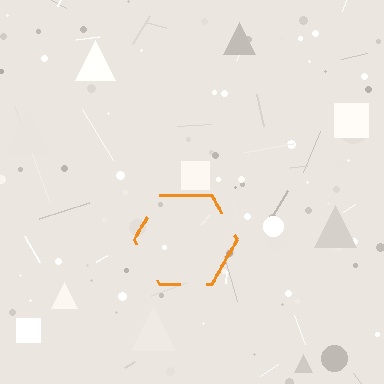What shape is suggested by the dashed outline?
The dashed outline suggests a hexagon.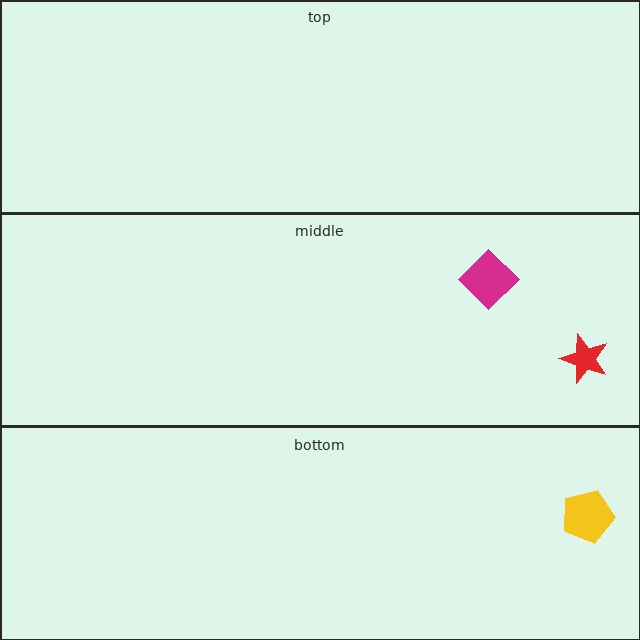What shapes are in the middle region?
The magenta diamond, the red star.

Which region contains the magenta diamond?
The middle region.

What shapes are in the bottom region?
The yellow pentagon.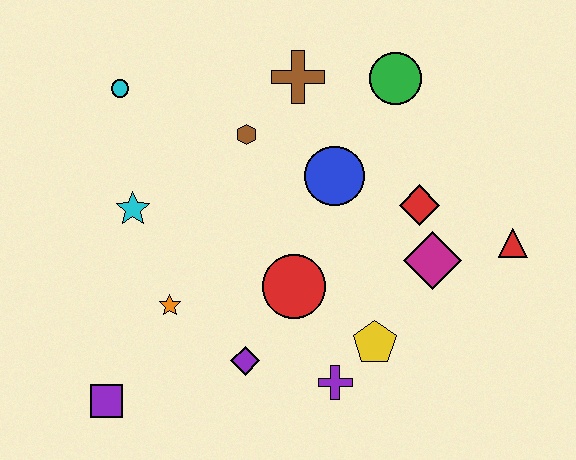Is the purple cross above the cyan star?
No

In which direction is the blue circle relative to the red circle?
The blue circle is above the red circle.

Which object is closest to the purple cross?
The yellow pentagon is closest to the purple cross.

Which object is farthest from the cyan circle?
The red triangle is farthest from the cyan circle.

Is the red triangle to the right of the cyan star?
Yes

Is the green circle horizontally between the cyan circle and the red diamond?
Yes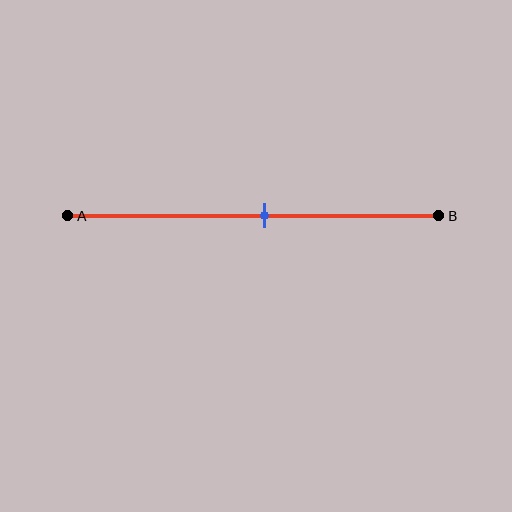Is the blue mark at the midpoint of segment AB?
No, the mark is at about 55% from A, not at the 50% midpoint.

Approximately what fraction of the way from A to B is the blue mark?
The blue mark is approximately 55% of the way from A to B.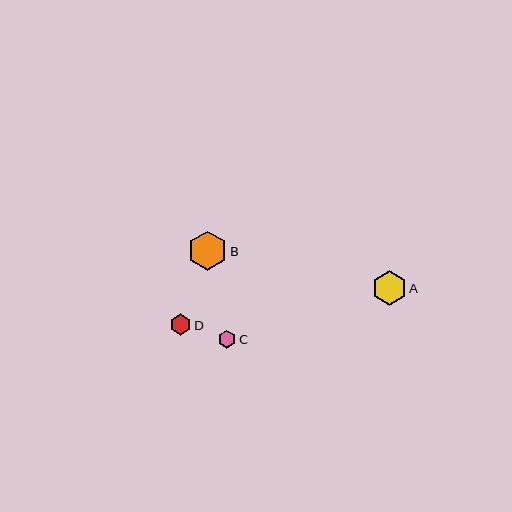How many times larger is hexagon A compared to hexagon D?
Hexagon A is approximately 1.6 times the size of hexagon D.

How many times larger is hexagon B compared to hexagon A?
Hexagon B is approximately 1.1 times the size of hexagon A.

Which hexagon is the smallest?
Hexagon C is the smallest with a size of approximately 18 pixels.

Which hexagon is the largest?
Hexagon B is the largest with a size of approximately 39 pixels.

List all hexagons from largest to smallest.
From largest to smallest: B, A, D, C.